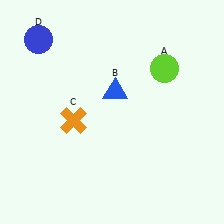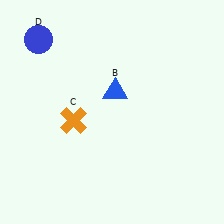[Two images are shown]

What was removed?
The lime circle (A) was removed in Image 2.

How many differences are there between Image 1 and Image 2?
There is 1 difference between the two images.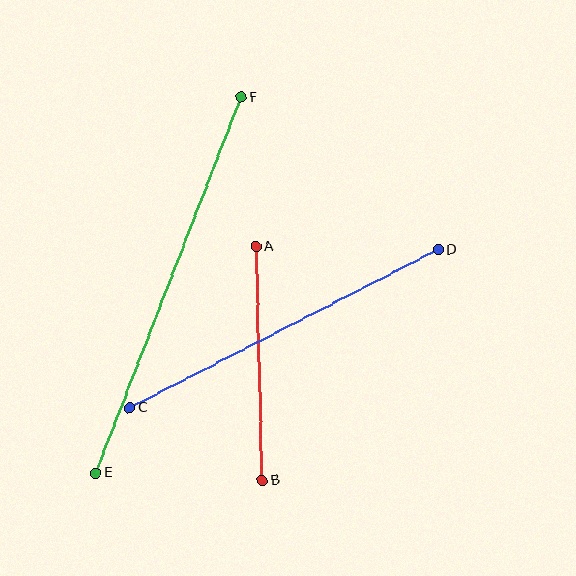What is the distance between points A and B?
The distance is approximately 234 pixels.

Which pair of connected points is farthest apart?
Points E and F are farthest apart.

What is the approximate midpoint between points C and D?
The midpoint is at approximately (284, 329) pixels.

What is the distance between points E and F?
The distance is approximately 403 pixels.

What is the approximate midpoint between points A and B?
The midpoint is at approximately (259, 363) pixels.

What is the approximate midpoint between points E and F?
The midpoint is at approximately (169, 285) pixels.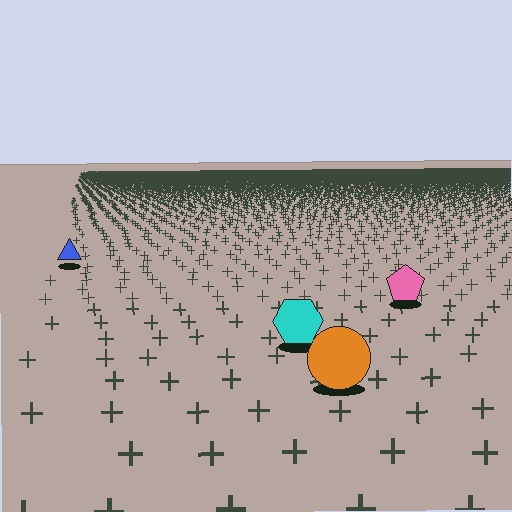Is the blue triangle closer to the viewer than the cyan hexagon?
No. The cyan hexagon is closer — you can tell from the texture gradient: the ground texture is coarser near it.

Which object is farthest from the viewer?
The blue triangle is farthest from the viewer. It appears smaller and the ground texture around it is denser.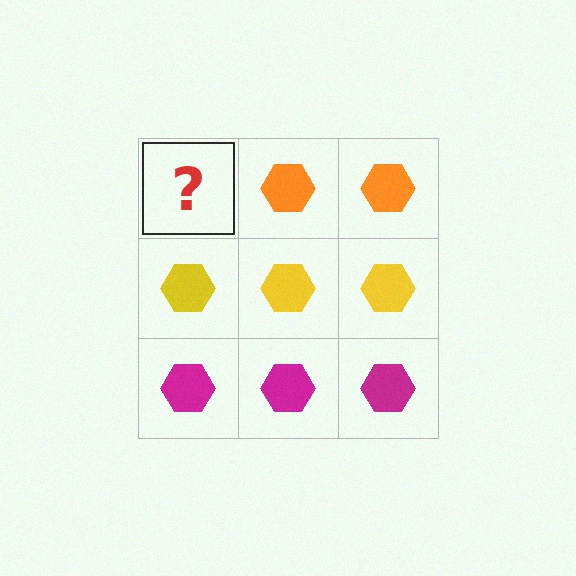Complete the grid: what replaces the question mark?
The question mark should be replaced with an orange hexagon.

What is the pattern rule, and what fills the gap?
The rule is that each row has a consistent color. The gap should be filled with an orange hexagon.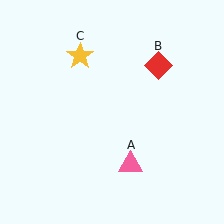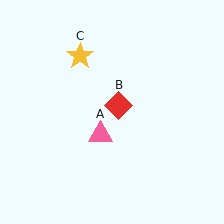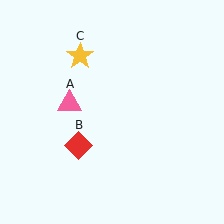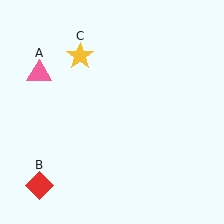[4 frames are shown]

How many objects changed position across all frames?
2 objects changed position: pink triangle (object A), red diamond (object B).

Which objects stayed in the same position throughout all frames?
Yellow star (object C) remained stationary.